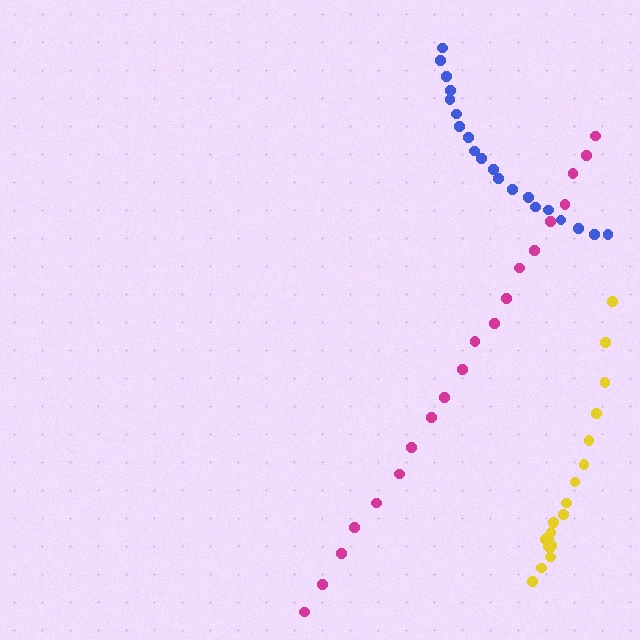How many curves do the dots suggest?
There are 3 distinct paths.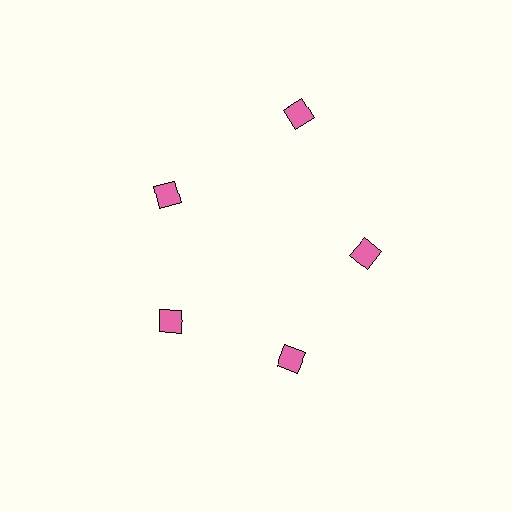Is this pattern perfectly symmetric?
No. The 5 pink diamonds are arranged in a ring, but one element near the 1 o'clock position is pushed outward from the center, breaking the 5-fold rotational symmetry.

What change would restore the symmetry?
The symmetry would be restored by moving it inward, back onto the ring so that all 5 diamonds sit at equal angles and equal distance from the center.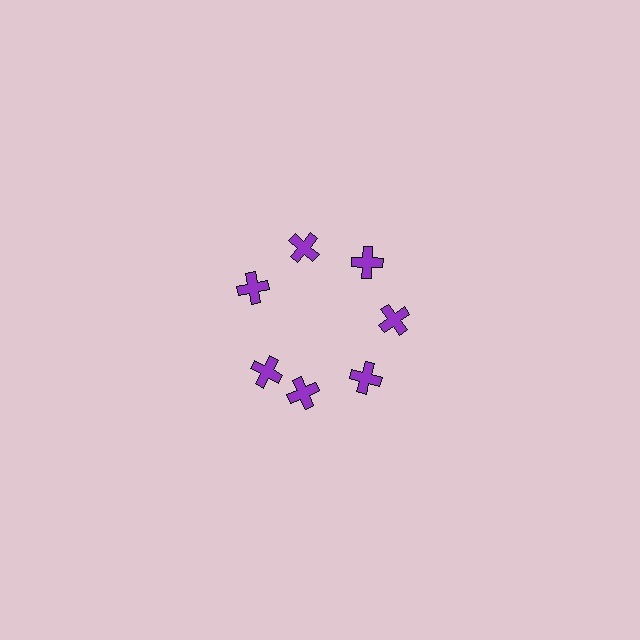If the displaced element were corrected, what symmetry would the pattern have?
It would have 7-fold rotational symmetry — the pattern would map onto itself every 51 degrees.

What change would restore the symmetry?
The symmetry would be restored by rotating it back into even spacing with its neighbors so that all 7 crosses sit at equal angles and equal distance from the center.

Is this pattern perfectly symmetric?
No. The 7 purple crosses are arranged in a ring, but one element near the 8 o'clock position is rotated out of alignment along the ring, breaking the 7-fold rotational symmetry.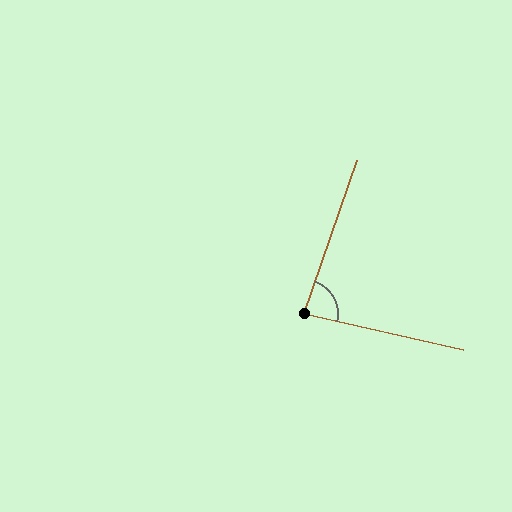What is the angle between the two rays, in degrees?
Approximately 83 degrees.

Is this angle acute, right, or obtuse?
It is acute.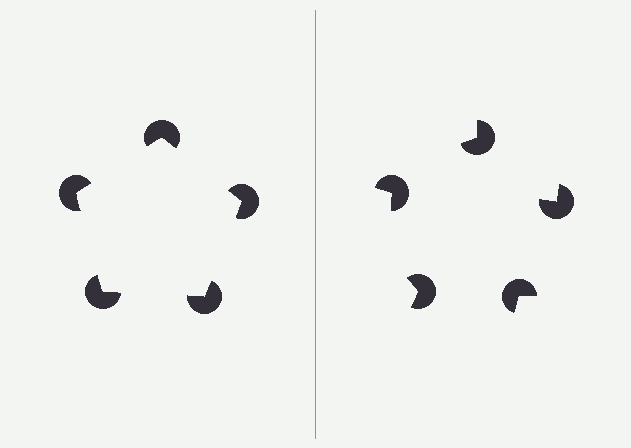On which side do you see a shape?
An illusory pentagon appears on the left side. On the right side the wedge cuts are rotated, so no coherent shape forms.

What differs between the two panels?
The pac-man discs are positioned identically on both sides; only the wedge orientations differ. On the left they align to a pentagon; on the right they are misaligned.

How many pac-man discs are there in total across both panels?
10 — 5 on each side.